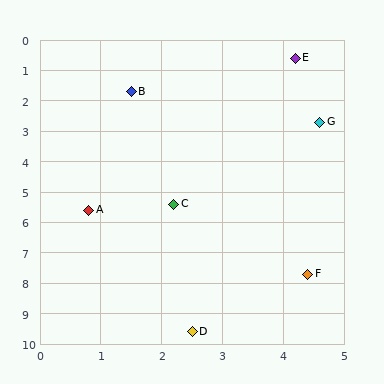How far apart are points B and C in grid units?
Points B and C are about 3.8 grid units apart.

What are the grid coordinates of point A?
Point A is at approximately (0.8, 5.6).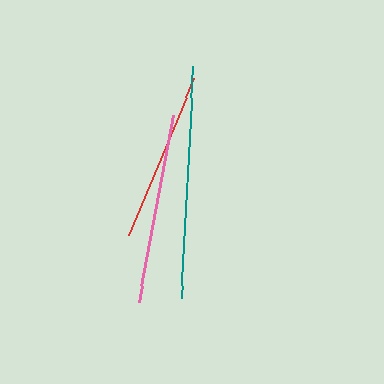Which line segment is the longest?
The teal line is the longest at approximately 233 pixels.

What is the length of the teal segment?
The teal segment is approximately 233 pixels long.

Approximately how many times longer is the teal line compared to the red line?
The teal line is approximately 1.4 times the length of the red line.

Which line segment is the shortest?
The red line is the shortest at approximately 171 pixels.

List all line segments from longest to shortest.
From longest to shortest: teal, pink, red.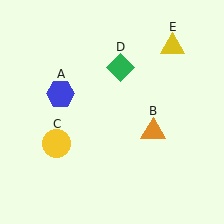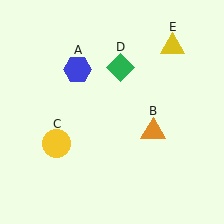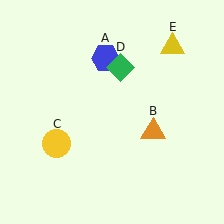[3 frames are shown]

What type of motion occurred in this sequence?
The blue hexagon (object A) rotated clockwise around the center of the scene.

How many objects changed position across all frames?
1 object changed position: blue hexagon (object A).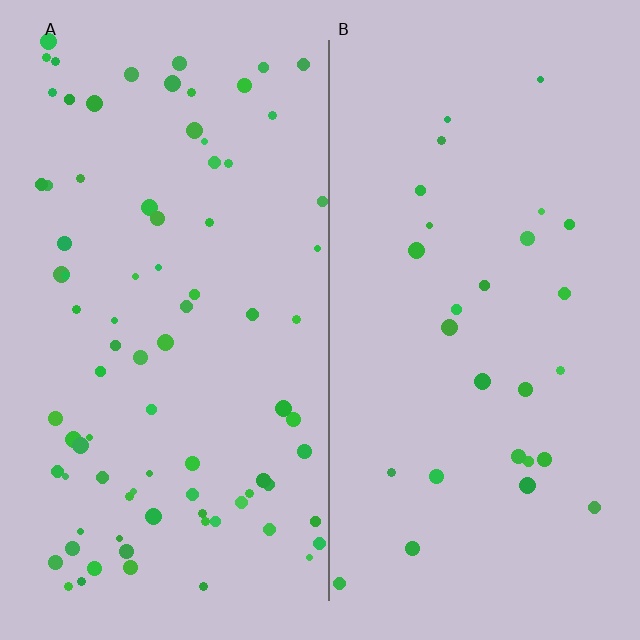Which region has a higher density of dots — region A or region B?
A (the left).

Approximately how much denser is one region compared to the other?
Approximately 3.0× — region A over region B.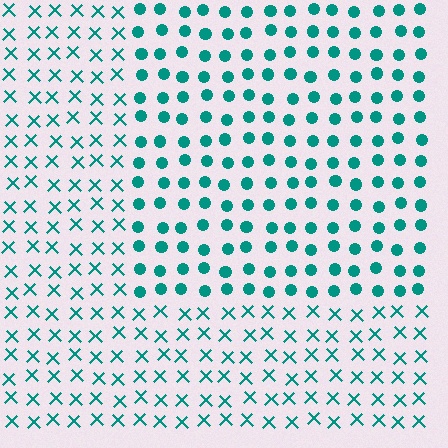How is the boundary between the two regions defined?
The boundary is defined by a change in element shape: circles inside vs. X marks outside. All elements share the same color and spacing.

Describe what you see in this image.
The image is filled with small teal elements arranged in a uniform grid. A rectangle-shaped region contains circles, while the surrounding area contains X marks. The boundary is defined purely by the change in element shape.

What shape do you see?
I see a rectangle.